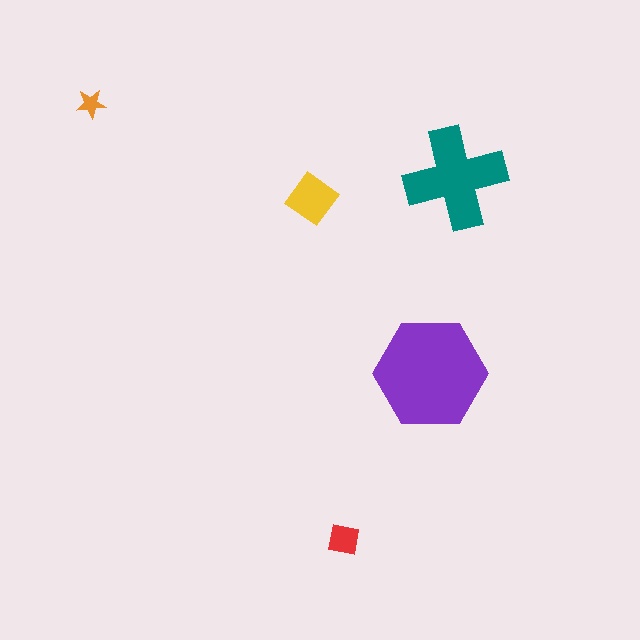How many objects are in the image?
There are 5 objects in the image.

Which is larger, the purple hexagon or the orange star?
The purple hexagon.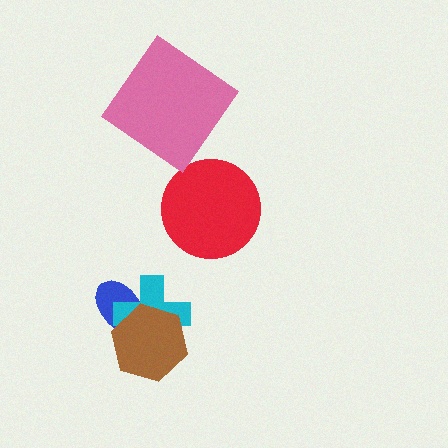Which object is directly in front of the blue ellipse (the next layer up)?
The cyan cross is directly in front of the blue ellipse.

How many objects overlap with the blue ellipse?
2 objects overlap with the blue ellipse.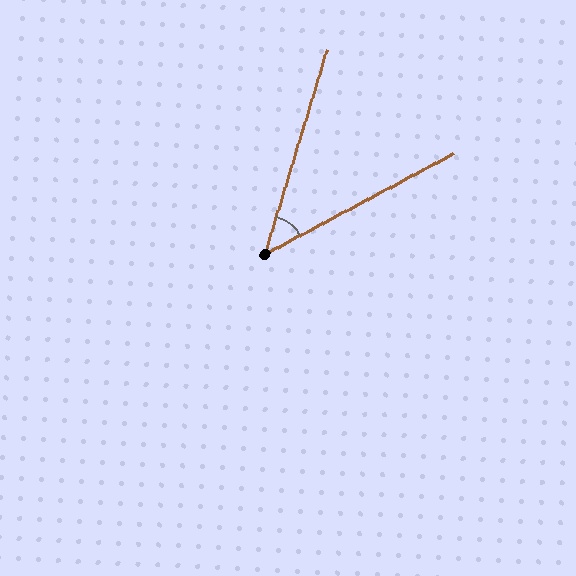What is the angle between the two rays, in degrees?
Approximately 45 degrees.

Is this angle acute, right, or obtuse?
It is acute.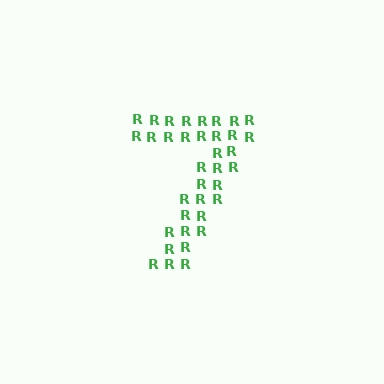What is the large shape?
The large shape is the digit 7.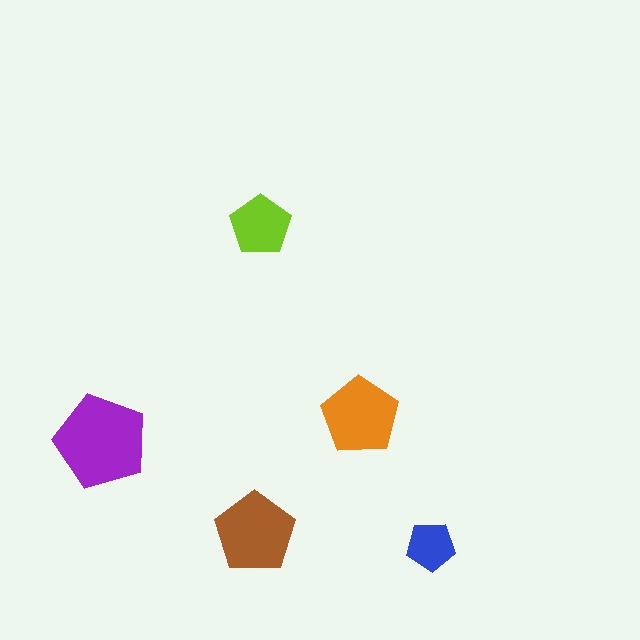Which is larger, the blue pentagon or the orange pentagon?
The orange one.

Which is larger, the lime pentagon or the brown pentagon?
The brown one.